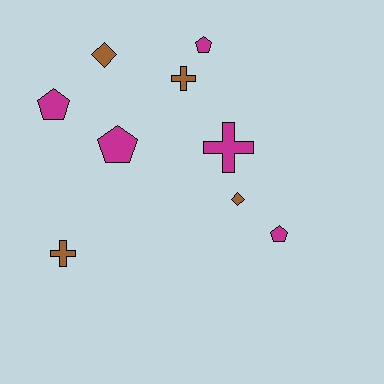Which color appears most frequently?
Magenta, with 5 objects.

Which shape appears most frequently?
Pentagon, with 4 objects.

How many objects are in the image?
There are 9 objects.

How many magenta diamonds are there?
There are no magenta diamonds.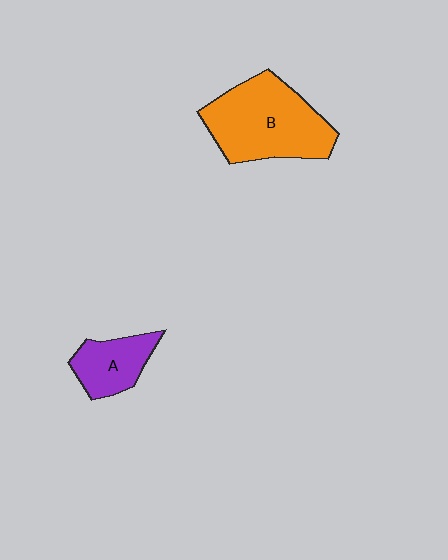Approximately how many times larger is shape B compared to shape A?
Approximately 2.1 times.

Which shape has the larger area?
Shape B (orange).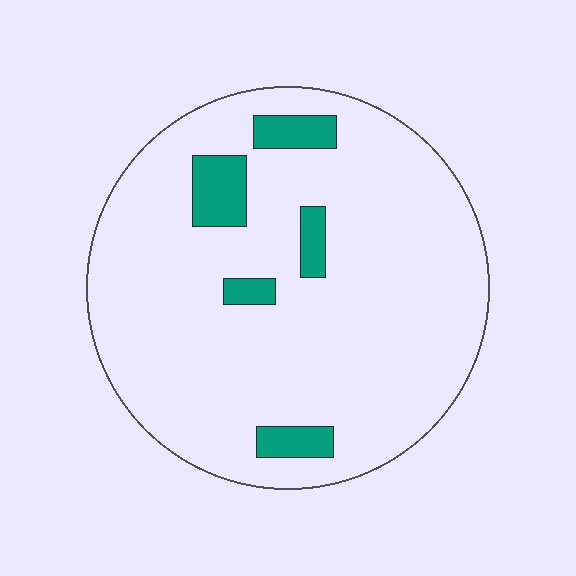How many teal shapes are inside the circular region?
5.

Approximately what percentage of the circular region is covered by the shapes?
Approximately 10%.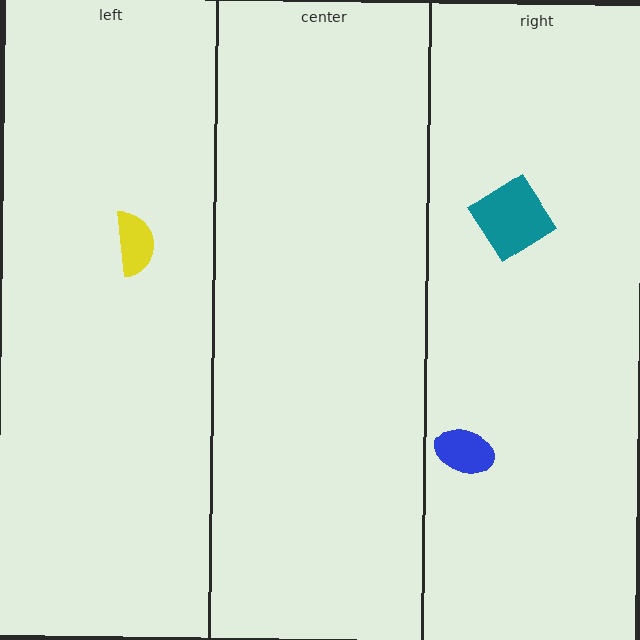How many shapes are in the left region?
1.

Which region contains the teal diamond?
The right region.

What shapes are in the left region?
The yellow semicircle.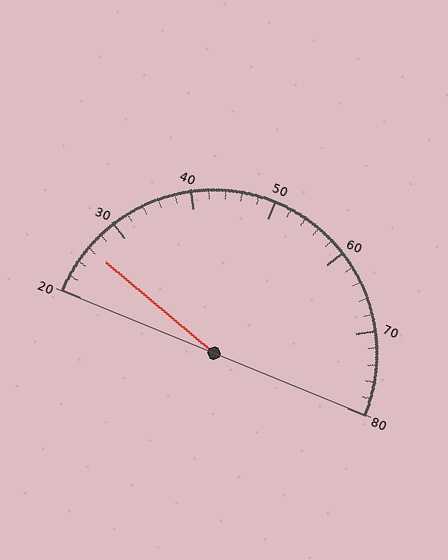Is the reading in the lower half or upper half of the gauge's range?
The reading is in the lower half of the range (20 to 80).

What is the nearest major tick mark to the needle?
The nearest major tick mark is 30.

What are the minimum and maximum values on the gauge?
The gauge ranges from 20 to 80.